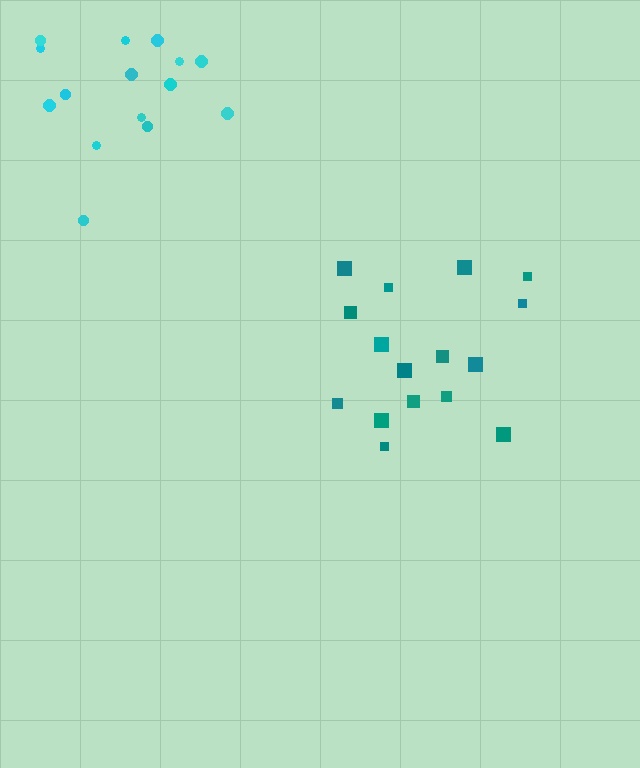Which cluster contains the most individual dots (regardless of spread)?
Teal (16).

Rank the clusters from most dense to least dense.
cyan, teal.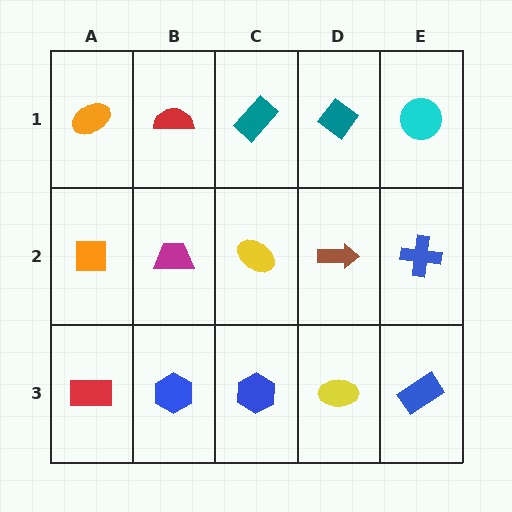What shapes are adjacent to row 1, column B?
A magenta trapezoid (row 2, column B), an orange ellipse (row 1, column A), a teal rectangle (row 1, column C).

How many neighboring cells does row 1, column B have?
3.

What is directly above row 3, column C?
A yellow ellipse.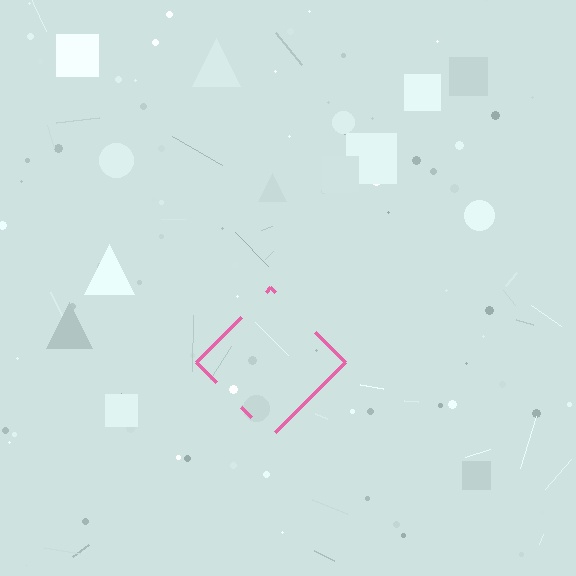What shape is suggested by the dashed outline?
The dashed outline suggests a diamond.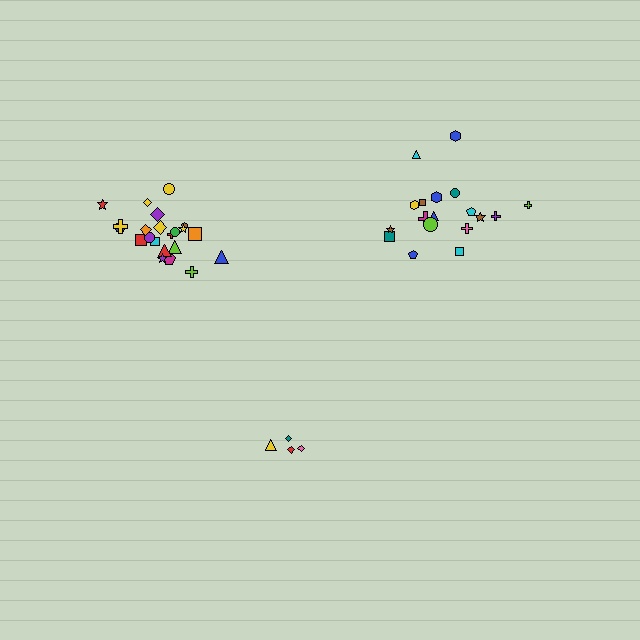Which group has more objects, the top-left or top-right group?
The top-left group.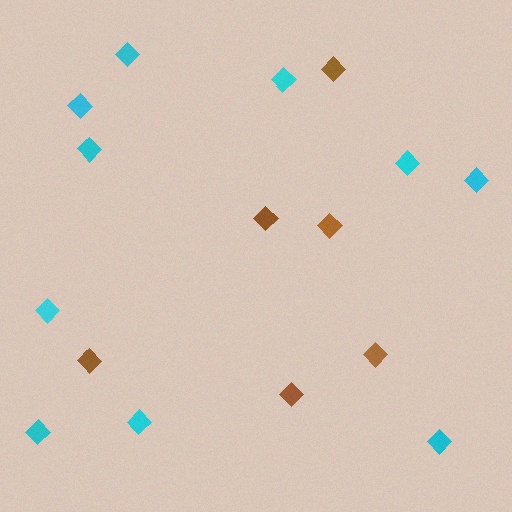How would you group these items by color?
There are 2 groups: one group of brown diamonds (6) and one group of cyan diamonds (10).